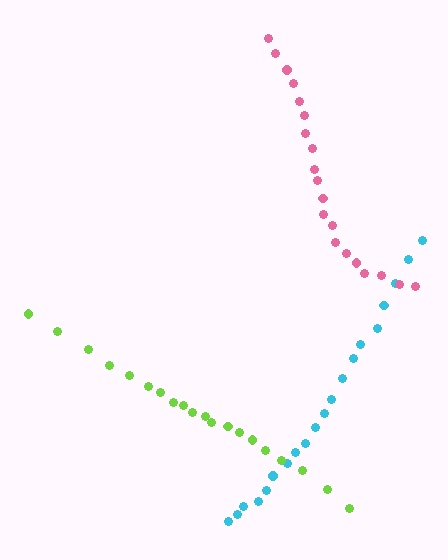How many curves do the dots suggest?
There are 3 distinct paths.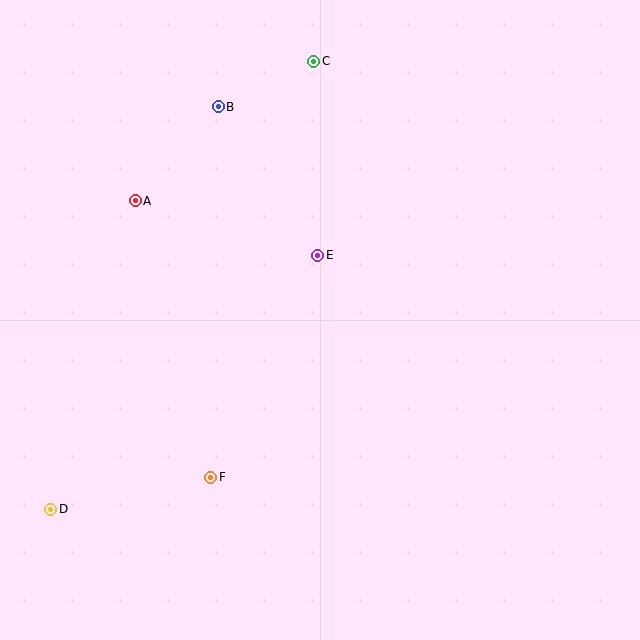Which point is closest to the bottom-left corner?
Point D is closest to the bottom-left corner.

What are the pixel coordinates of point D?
Point D is at (51, 509).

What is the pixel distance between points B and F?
The distance between B and F is 371 pixels.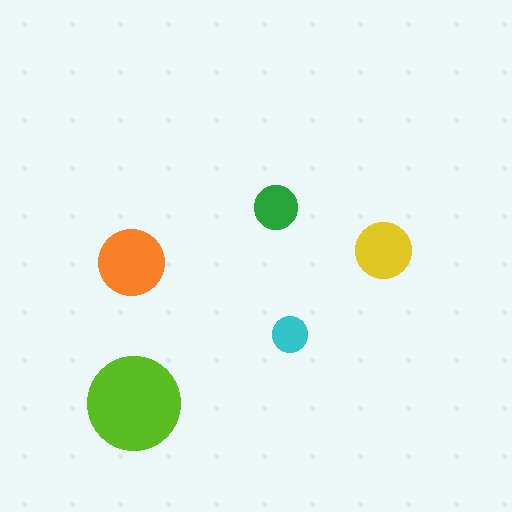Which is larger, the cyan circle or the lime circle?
The lime one.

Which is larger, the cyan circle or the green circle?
The green one.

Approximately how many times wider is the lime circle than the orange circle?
About 1.5 times wider.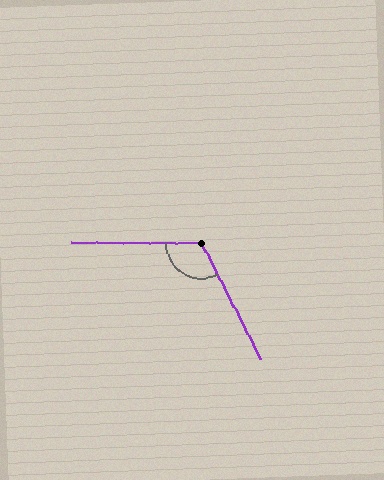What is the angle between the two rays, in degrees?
Approximately 117 degrees.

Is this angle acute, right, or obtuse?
It is obtuse.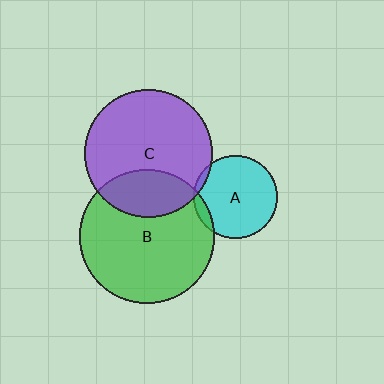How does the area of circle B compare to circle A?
Approximately 2.6 times.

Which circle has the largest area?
Circle B (green).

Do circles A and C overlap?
Yes.